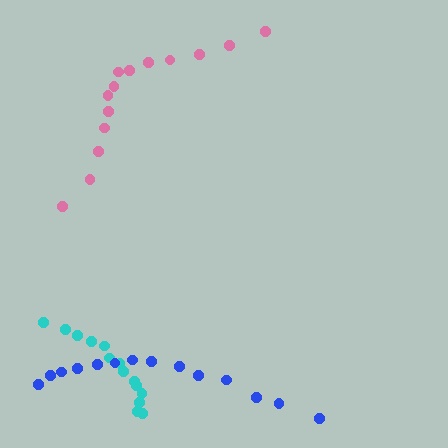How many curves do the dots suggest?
There are 3 distinct paths.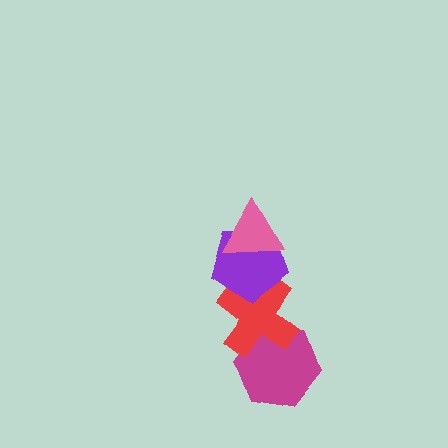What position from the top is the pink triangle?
The pink triangle is 1st from the top.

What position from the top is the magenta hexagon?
The magenta hexagon is 4th from the top.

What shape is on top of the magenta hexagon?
The red cross is on top of the magenta hexagon.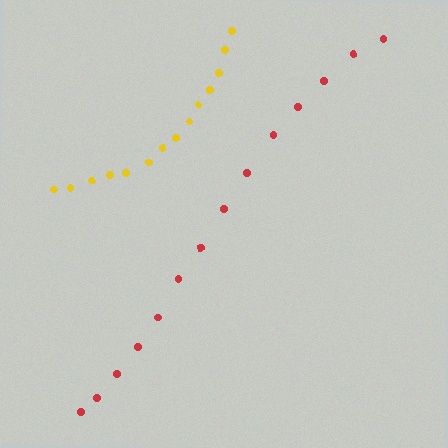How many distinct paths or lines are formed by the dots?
There are 2 distinct paths.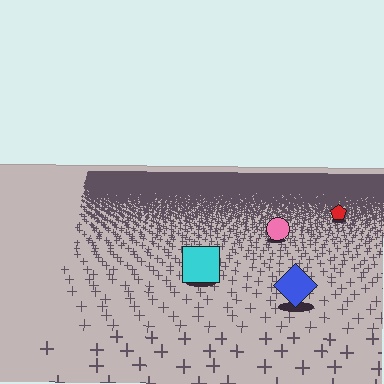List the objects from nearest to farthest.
From nearest to farthest: the blue diamond, the cyan square, the pink circle, the red pentagon.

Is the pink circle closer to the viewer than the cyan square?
No. The cyan square is closer — you can tell from the texture gradient: the ground texture is coarser near it.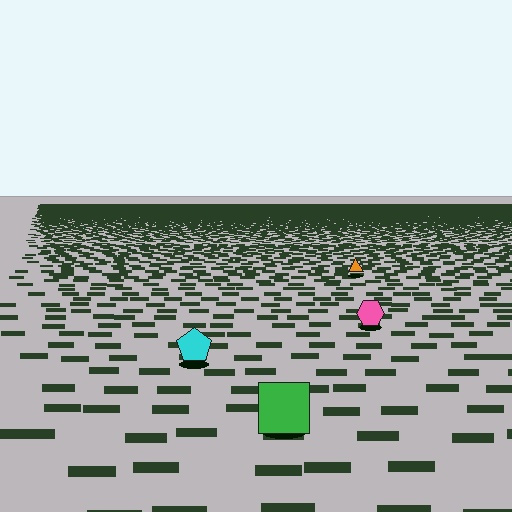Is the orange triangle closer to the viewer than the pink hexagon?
No. The pink hexagon is closer — you can tell from the texture gradient: the ground texture is coarser near it.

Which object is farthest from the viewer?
The orange triangle is farthest from the viewer. It appears smaller and the ground texture around it is denser.